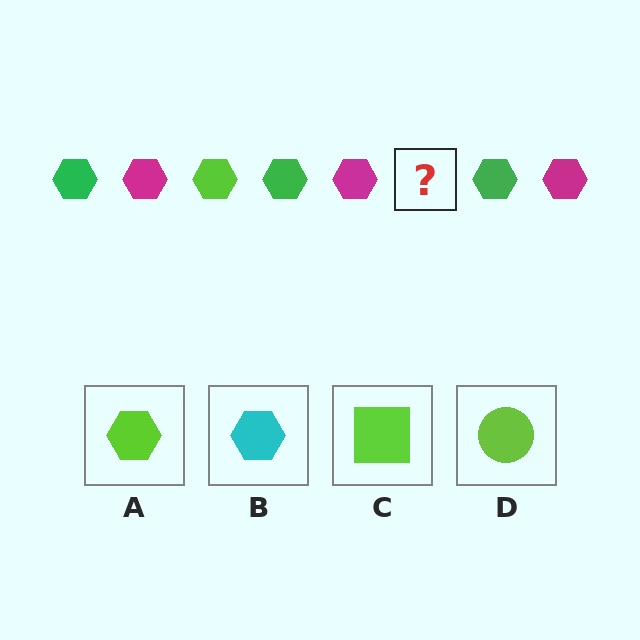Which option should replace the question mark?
Option A.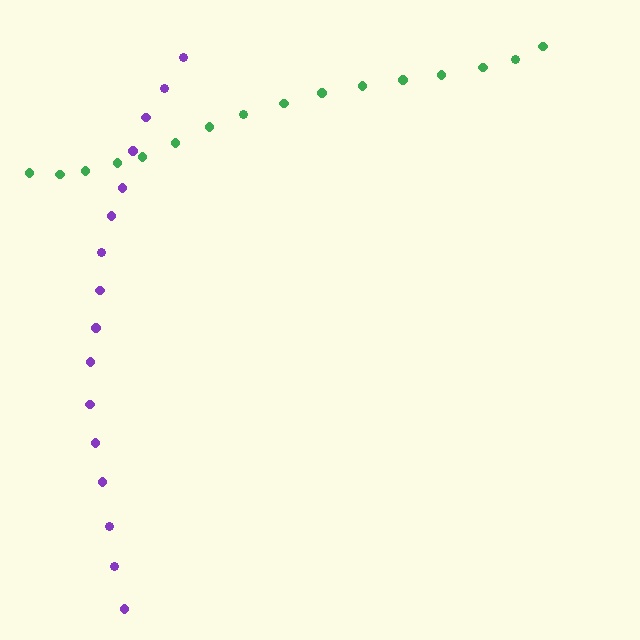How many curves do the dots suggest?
There are 2 distinct paths.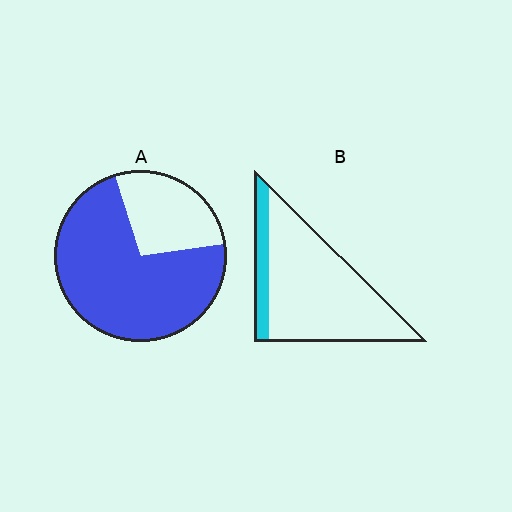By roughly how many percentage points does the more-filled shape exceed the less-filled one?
By roughly 55 percentage points (A over B).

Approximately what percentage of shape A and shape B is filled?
A is approximately 75% and B is approximately 15%.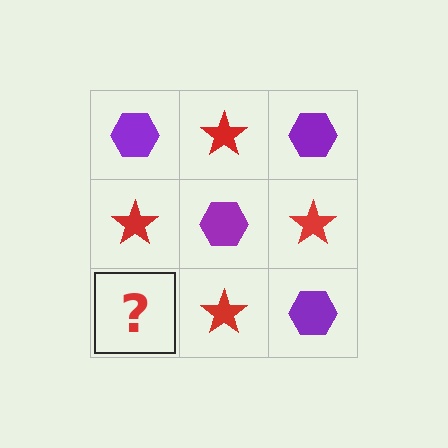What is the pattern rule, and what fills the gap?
The rule is that it alternates purple hexagon and red star in a checkerboard pattern. The gap should be filled with a purple hexagon.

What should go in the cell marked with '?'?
The missing cell should contain a purple hexagon.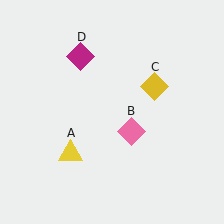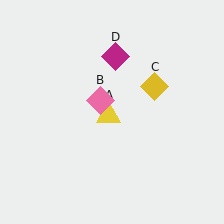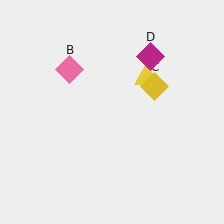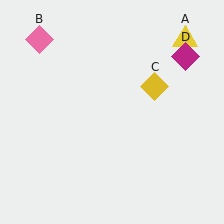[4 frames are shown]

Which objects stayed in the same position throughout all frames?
Yellow diamond (object C) remained stationary.